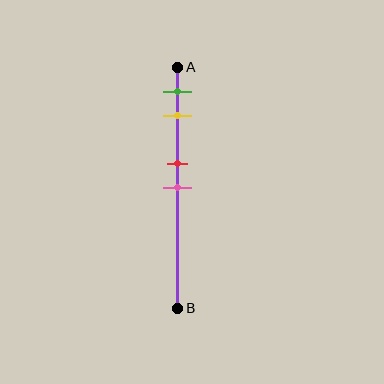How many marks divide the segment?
There are 4 marks dividing the segment.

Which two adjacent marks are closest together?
The red and pink marks are the closest adjacent pair.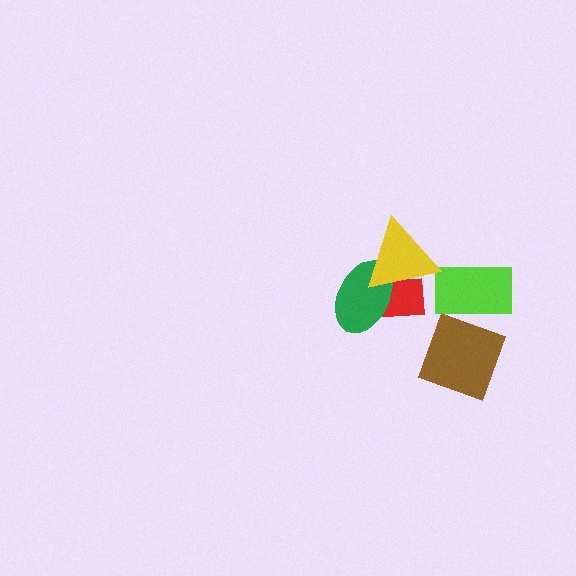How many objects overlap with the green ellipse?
2 objects overlap with the green ellipse.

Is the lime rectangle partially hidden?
Yes, it is partially covered by another shape.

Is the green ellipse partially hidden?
Yes, it is partially covered by another shape.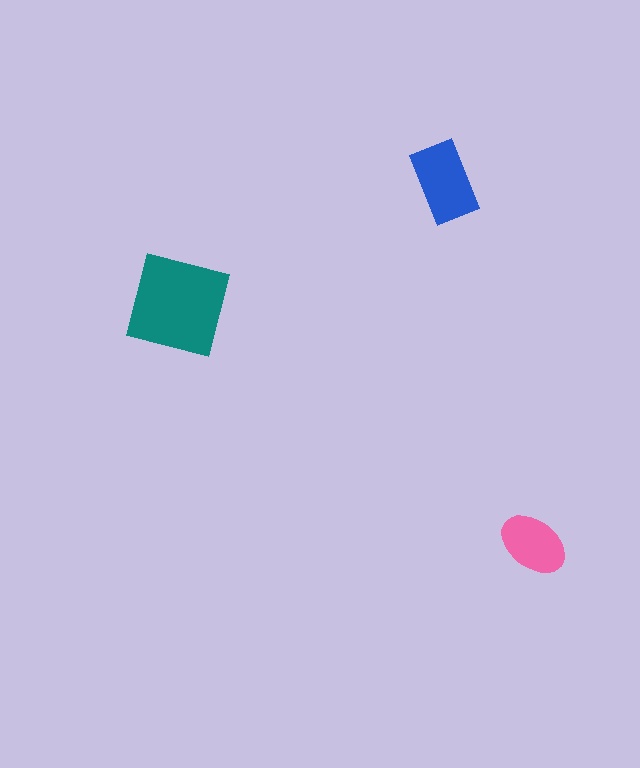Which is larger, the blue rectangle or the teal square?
The teal square.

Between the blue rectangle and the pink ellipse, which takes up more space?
The blue rectangle.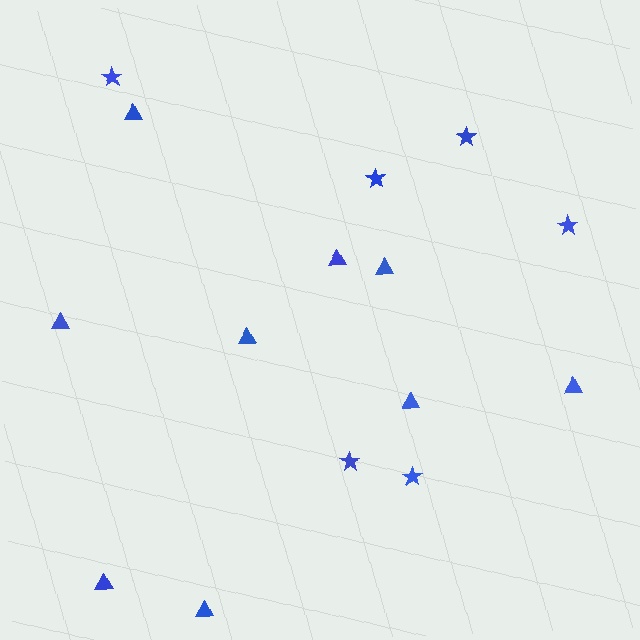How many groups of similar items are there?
There are 2 groups: one group of stars (6) and one group of triangles (9).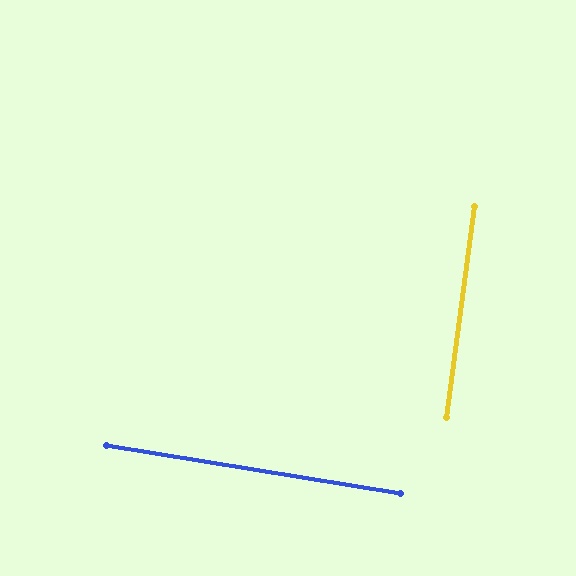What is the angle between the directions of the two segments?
Approximately 88 degrees.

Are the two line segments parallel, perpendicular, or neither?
Perpendicular — they meet at approximately 88°.